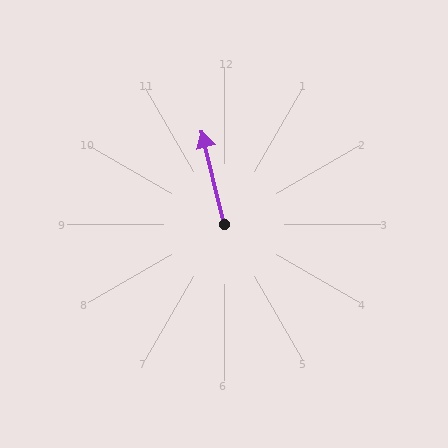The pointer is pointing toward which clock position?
Roughly 12 o'clock.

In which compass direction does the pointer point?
North.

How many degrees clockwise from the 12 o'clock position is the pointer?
Approximately 347 degrees.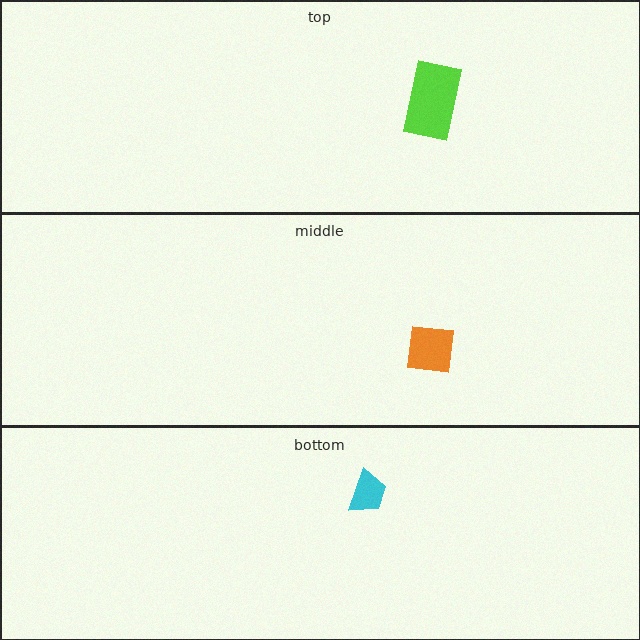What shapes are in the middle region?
The orange square.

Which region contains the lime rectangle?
The top region.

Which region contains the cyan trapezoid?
The bottom region.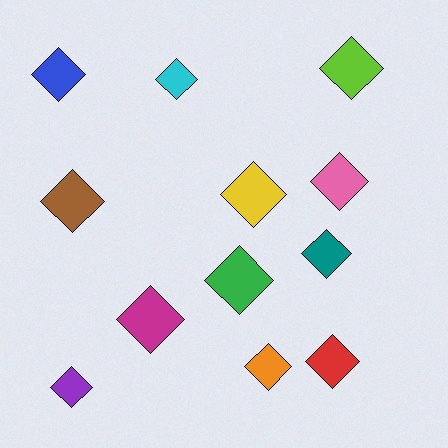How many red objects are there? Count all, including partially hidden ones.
There is 1 red object.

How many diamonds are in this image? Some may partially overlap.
There are 12 diamonds.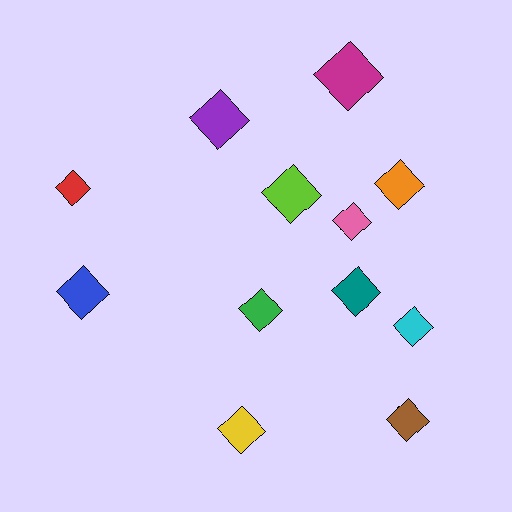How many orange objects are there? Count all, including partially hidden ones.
There is 1 orange object.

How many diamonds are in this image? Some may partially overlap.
There are 12 diamonds.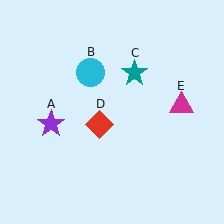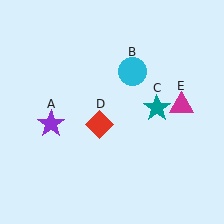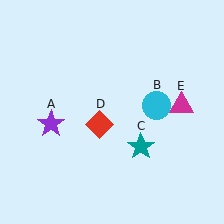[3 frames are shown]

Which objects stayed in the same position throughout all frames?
Purple star (object A) and red diamond (object D) and magenta triangle (object E) remained stationary.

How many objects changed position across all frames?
2 objects changed position: cyan circle (object B), teal star (object C).